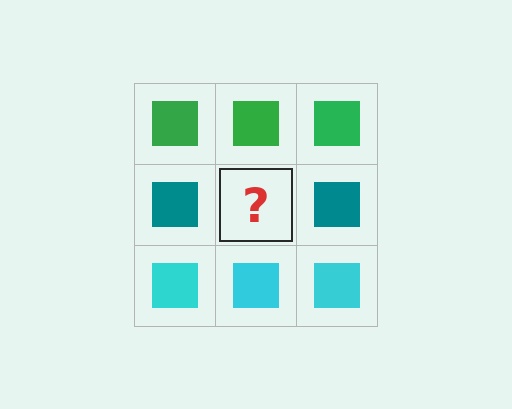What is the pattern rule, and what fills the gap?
The rule is that each row has a consistent color. The gap should be filled with a teal square.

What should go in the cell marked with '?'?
The missing cell should contain a teal square.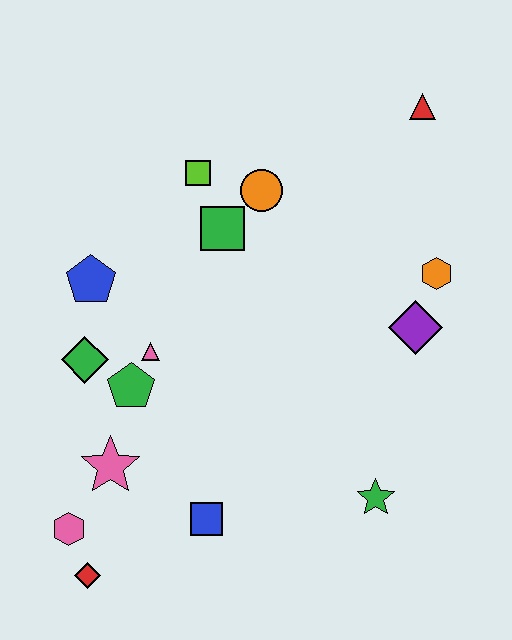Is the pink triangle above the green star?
Yes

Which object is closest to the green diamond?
The green pentagon is closest to the green diamond.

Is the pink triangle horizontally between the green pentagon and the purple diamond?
Yes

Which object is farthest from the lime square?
The red diamond is farthest from the lime square.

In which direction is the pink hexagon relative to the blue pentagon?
The pink hexagon is below the blue pentagon.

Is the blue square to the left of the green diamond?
No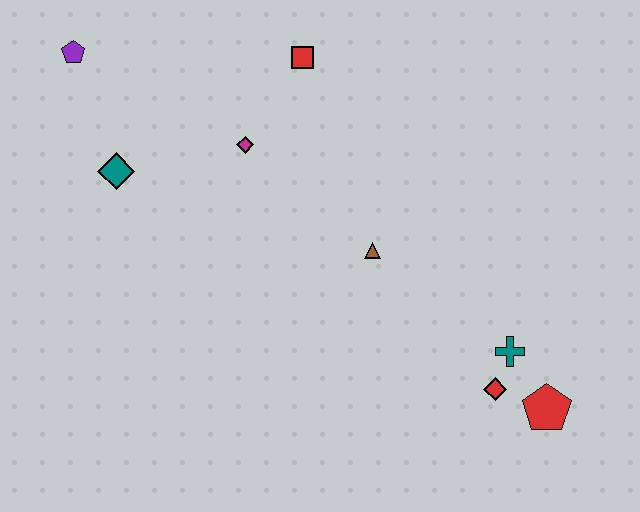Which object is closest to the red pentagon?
The red diamond is closest to the red pentagon.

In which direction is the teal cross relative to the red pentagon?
The teal cross is above the red pentagon.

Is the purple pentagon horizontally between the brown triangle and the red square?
No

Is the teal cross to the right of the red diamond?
Yes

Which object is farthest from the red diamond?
The purple pentagon is farthest from the red diamond.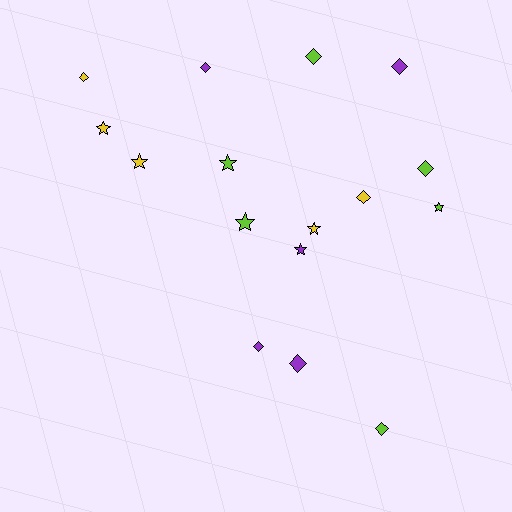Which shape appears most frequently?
Diamond, with 9 objects.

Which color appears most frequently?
Lime, with 6 objects.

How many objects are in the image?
There are 16 objects.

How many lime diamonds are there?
There are 3 lime diamonds.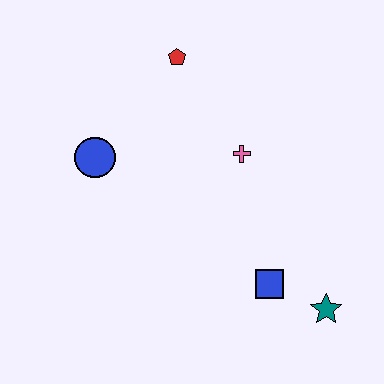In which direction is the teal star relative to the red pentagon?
The teal star is below the red pentagon.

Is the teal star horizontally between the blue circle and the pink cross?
No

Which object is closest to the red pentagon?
The pink cross is closest to the red pentagon.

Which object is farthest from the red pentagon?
The teal star is farthest from the red pentagon.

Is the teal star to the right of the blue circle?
Yes